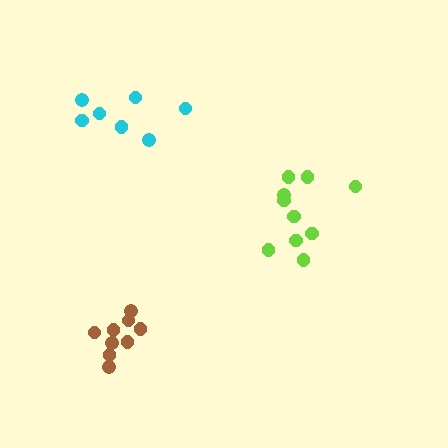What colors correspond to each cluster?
The clusters are colored: brown, lime, cyan.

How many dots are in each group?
Group 1: 9 dots, Group 2: 10 dots, Group 3: 7 dots (26 total).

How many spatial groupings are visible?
There are 3 spatial groupings.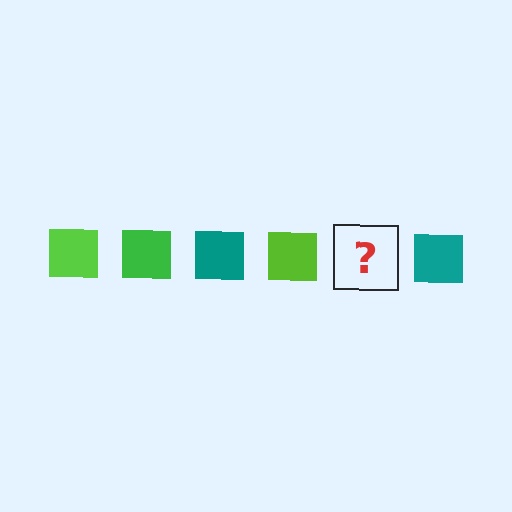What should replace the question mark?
The question mark should be replaced with a green square.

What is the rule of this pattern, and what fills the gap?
The rule is that the pattern cycles through lime, green, teal squares. The gap should be filled with a green square.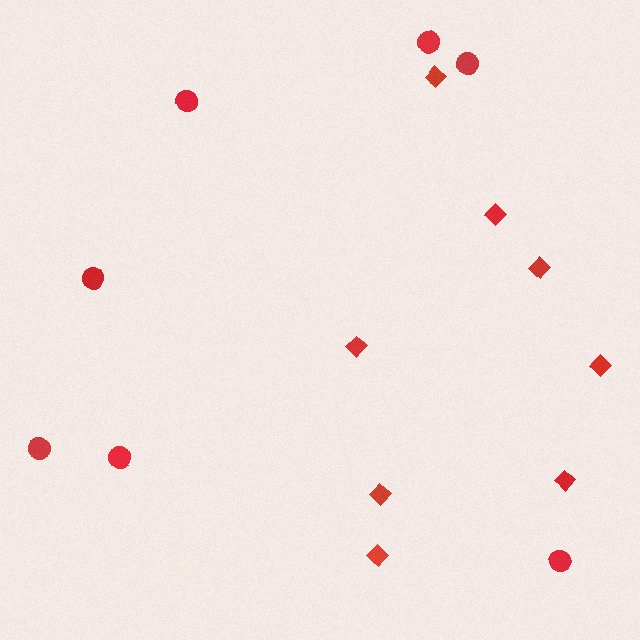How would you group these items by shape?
There are 2 groups: one group of circles (7) and one group of diamonds (8).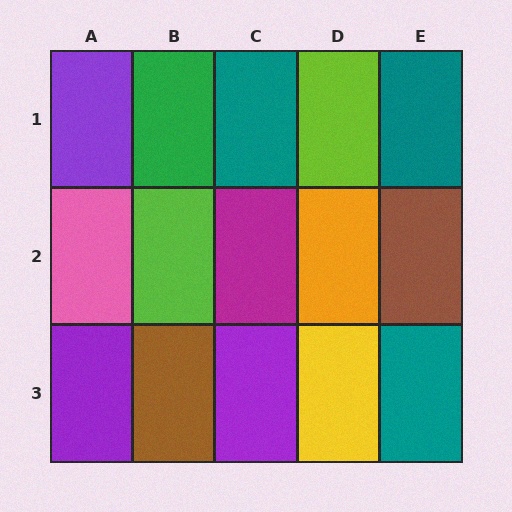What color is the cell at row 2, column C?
Magenta.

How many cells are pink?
1 cell is pink.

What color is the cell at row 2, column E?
Brown.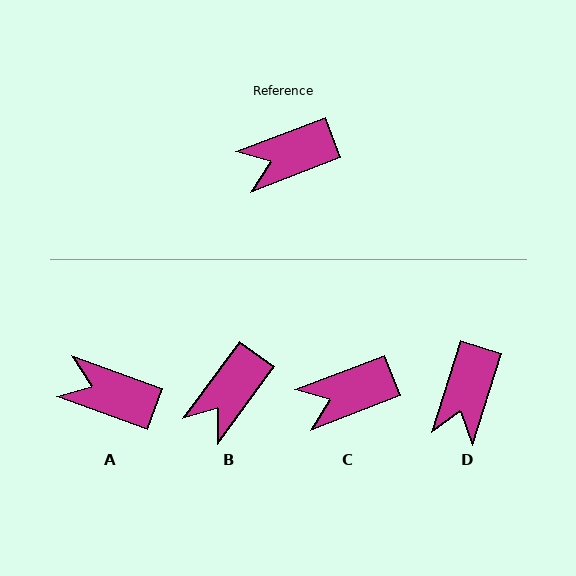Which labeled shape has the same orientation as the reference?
C.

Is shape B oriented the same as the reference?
No, it is off by about 33 degrees.